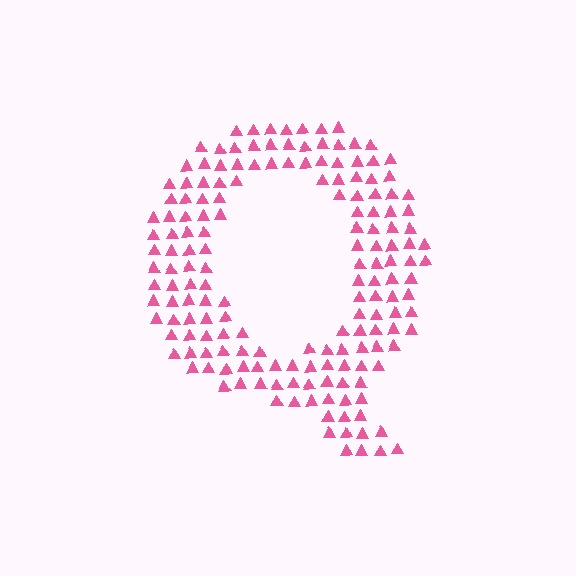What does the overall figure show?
The overall figure shows the letter Q.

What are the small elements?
The small elements are triangles.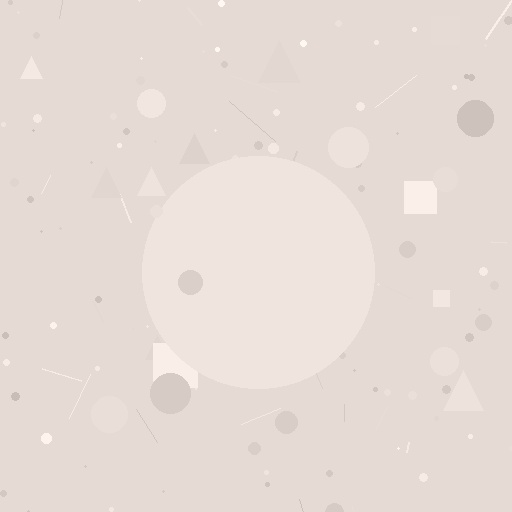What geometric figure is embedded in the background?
A circle is embedded in the background.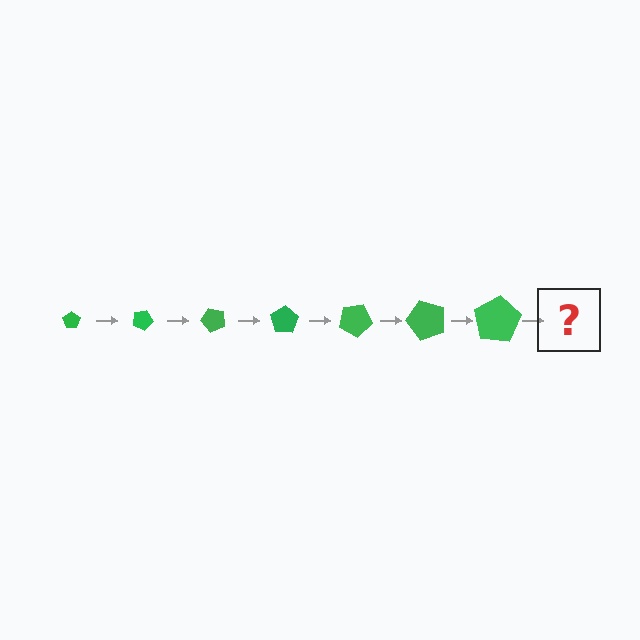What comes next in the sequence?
The next element should be a pentagon, larger than the previous one and rotated 175 degrees from the start.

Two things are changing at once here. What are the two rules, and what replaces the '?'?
The two rules are that the pentagon grows larger each step and it rotates 25 degrees each step. The '?' should be a pentagon, larger than the previous one and rotated 175 degrees from the start.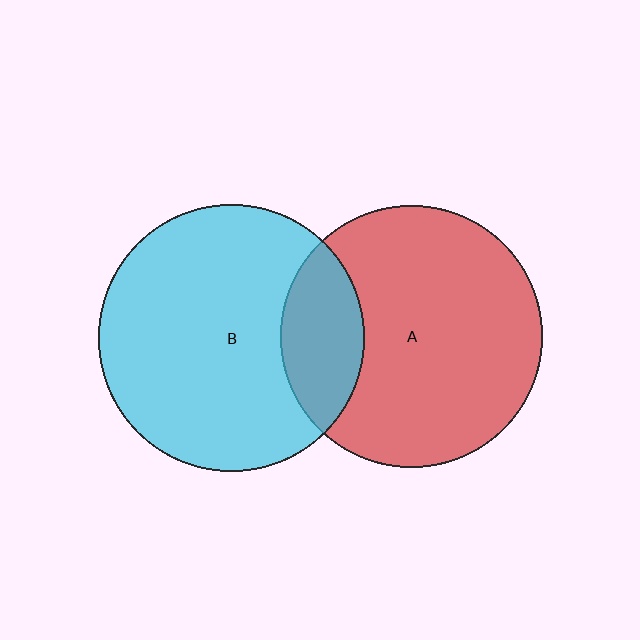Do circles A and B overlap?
Yes.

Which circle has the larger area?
Circle B (cyan).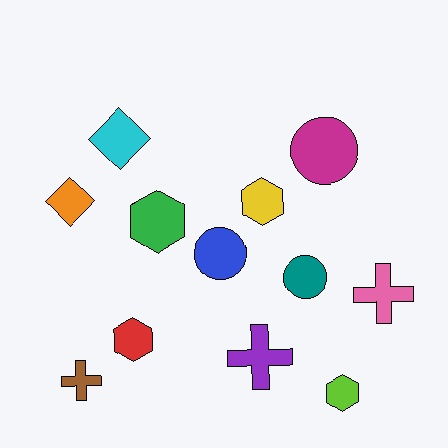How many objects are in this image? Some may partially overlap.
There are 12 objects.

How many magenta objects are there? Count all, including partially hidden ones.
There is 1 magenta object.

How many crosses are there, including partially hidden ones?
There are 3 crosses.